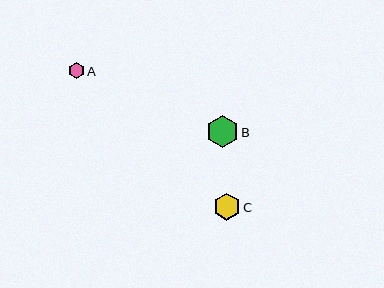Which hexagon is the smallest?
Hexagon A is the smallest with a size of approximately 16 pixels.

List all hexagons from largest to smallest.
From largest to smallest: B, C, A.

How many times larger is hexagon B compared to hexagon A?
Hexagon B is approximately 2.0 times the size of hexagon A.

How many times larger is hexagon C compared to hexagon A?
Hexagon C is approximately 1.7 times the size of hexagon A.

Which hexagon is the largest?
Hexagon B is the largest with a size of approximately 32 pixels.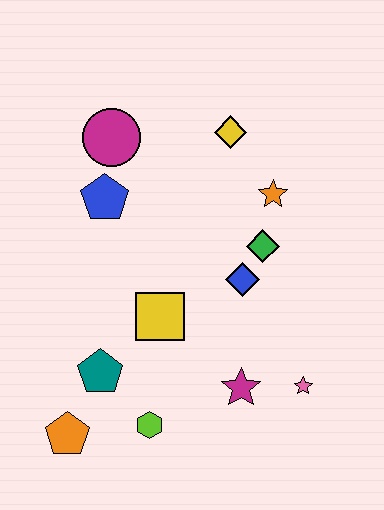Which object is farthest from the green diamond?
The orange pentagon is farthest from the green diamond.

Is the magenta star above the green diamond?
No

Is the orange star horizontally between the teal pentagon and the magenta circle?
No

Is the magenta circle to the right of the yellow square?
No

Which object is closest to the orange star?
The green diamond is closest to the orange star.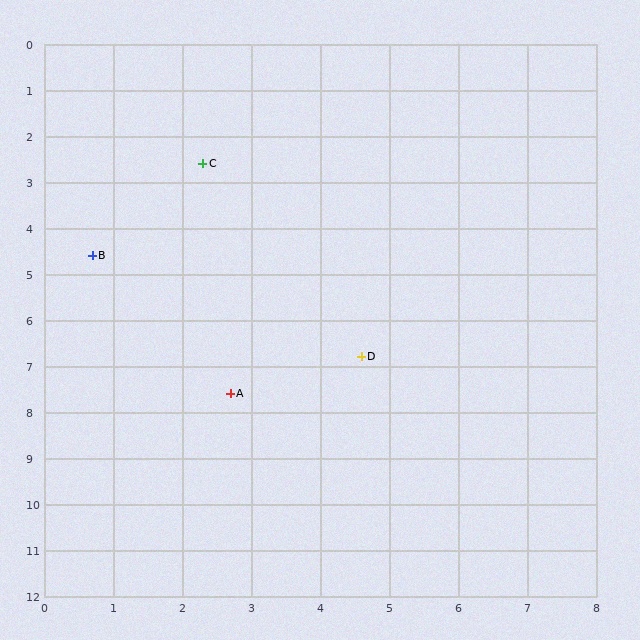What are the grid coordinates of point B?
Point B is at approximately (0.7, 4.6).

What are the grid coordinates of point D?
Point D is at approximately (4.6, 6.8).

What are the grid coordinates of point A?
Point A is at approximately (2.7, 7.6).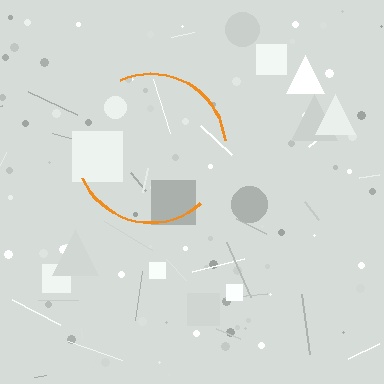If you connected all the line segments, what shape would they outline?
They would outline a circle.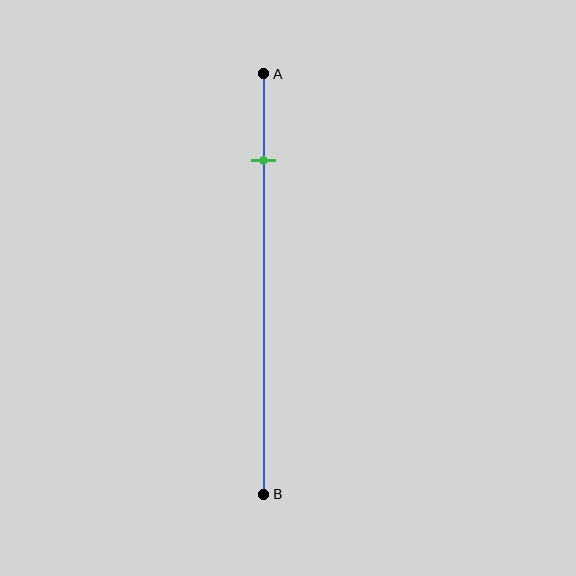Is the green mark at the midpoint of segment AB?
No, the mark is at about 20% from A, not at the 50% midpoint.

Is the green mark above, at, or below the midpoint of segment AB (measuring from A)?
The green mark is above the midpoint of segment AB.